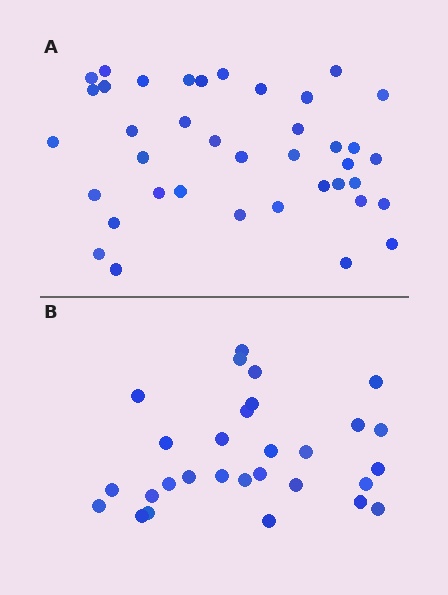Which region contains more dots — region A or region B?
Region A (the top region) has more dots.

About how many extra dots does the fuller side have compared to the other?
Region A has roughly 10 or so more dots than region B.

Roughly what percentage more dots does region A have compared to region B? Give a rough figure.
About 35% more.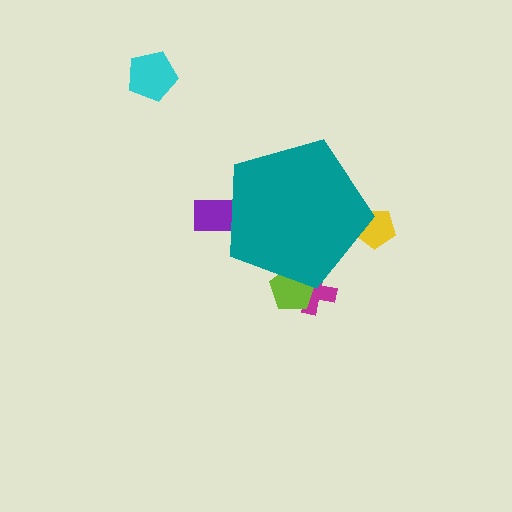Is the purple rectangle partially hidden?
Yes, the purple rectangle is partially hidden behind the teal pentagon.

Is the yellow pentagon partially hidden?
Yes, the yellow pentagon is partially hidden behind the teal pentagon.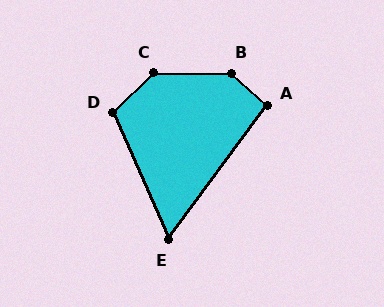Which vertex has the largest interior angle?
B, at approximately 138 degrees.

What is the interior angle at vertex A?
Approximately 95 degrees (obtuse).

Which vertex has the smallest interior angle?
E, at approximately 60 degrees.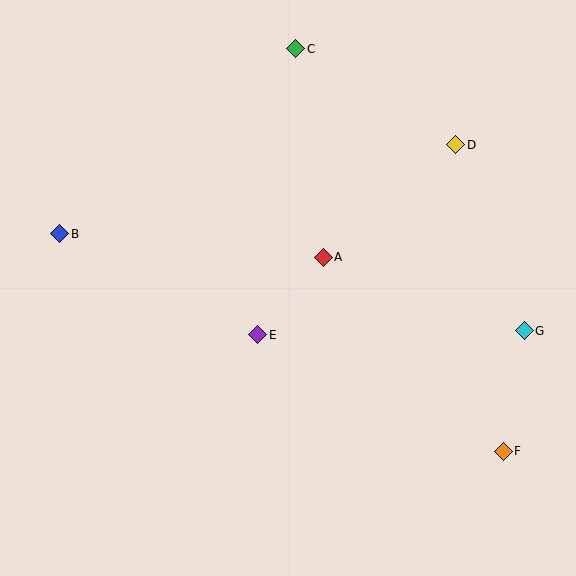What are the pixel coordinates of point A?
Point A is at (323, 257).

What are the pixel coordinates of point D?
Point D is at (456, 145).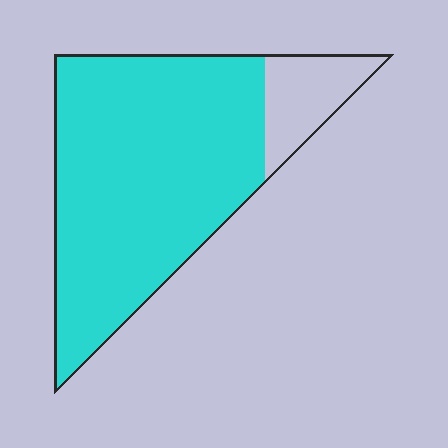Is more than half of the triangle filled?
Yes.